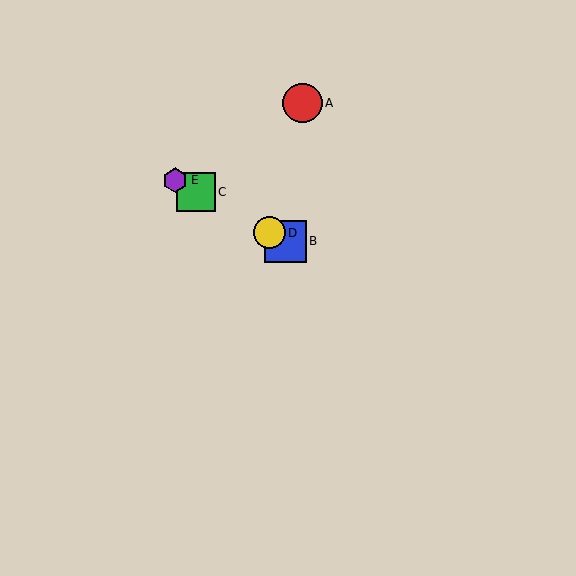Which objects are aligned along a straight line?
Objects B, C, D, E are aligned along a straight line.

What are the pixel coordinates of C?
Object C is at (196, 192).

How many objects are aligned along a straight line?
4 objects (B, C, D, E) are aligned along a straight line.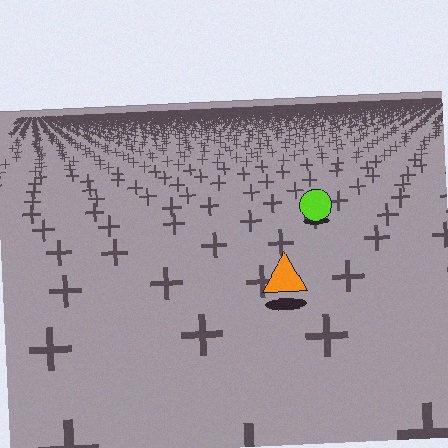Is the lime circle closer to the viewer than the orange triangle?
No. The orange triangle is closer — you can tell from the texture gradient: the ground texture is coarser near it.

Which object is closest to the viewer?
The orange triangle is closest. The texture marks near it are larger and more spread out.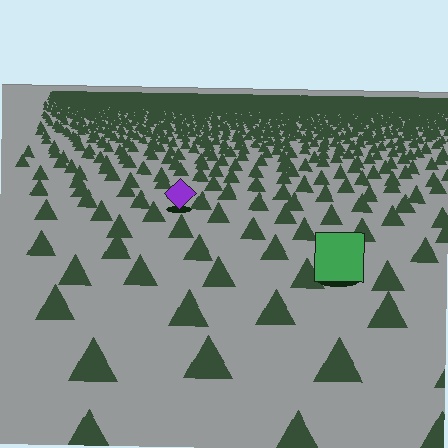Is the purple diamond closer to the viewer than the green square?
No. The green square is closer — you can tell from the texture gradient: the ground texture is coarser near it.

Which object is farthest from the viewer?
The purple diamond is farthest from the viewer. It appears smaller and the ground texture around it is denser.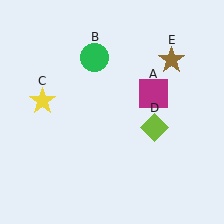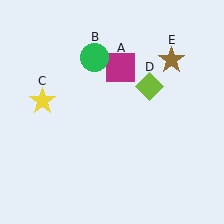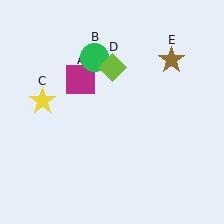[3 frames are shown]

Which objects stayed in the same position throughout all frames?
Green circle (object B) and yellow star (object C) and brown star (object E) remained stationary.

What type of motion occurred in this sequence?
The magenta square (object A), lime diamond (object D) rotated counterclockwise around the center of the scene.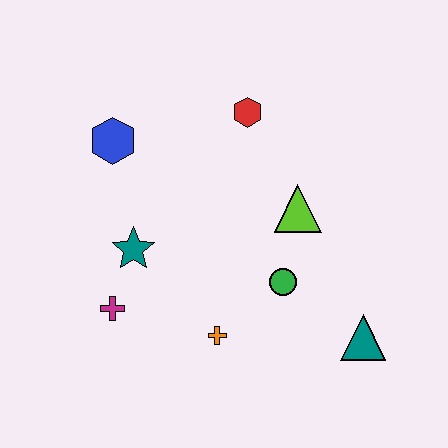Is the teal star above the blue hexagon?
No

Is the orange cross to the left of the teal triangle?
Yes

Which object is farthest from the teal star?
The teal triangle is farthest from the teal star.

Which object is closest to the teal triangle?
The green circle is closest to the teal triangle.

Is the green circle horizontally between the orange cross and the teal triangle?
Yes